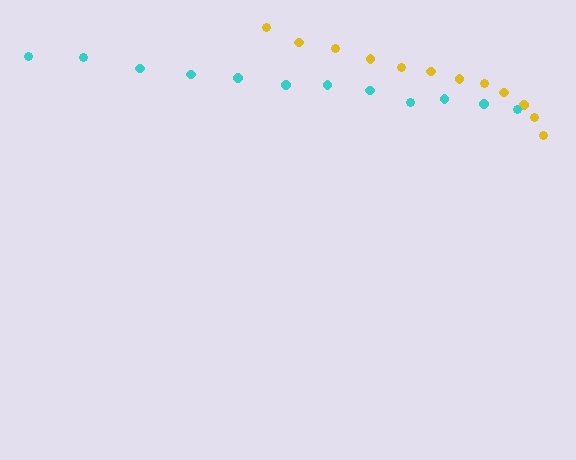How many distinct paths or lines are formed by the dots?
There are 2 distinct paths.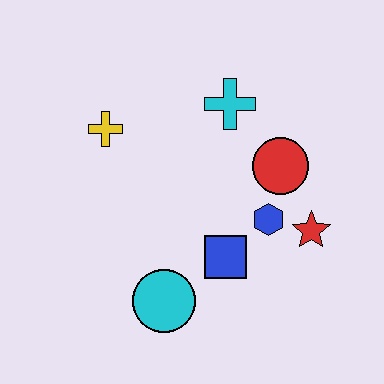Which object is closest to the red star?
The blue hexagon is closest to the red star.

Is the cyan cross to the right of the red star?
No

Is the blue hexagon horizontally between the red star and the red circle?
No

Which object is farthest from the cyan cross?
The cyan circle is farthest from the cyan cross.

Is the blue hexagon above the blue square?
Yes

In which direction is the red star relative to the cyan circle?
The red star is to the right of the cyan circle.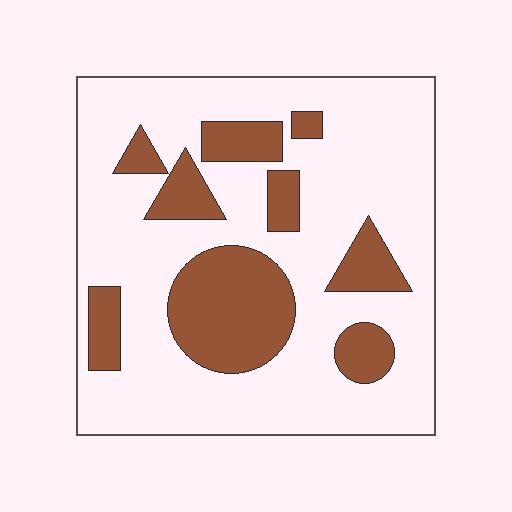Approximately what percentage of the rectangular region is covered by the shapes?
Approximately 25%.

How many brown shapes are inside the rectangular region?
9.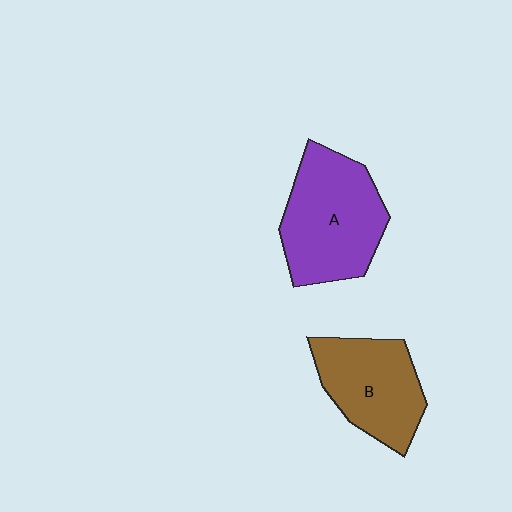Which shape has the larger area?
Shape A (purple).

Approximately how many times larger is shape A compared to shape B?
Approximately 1.2 times.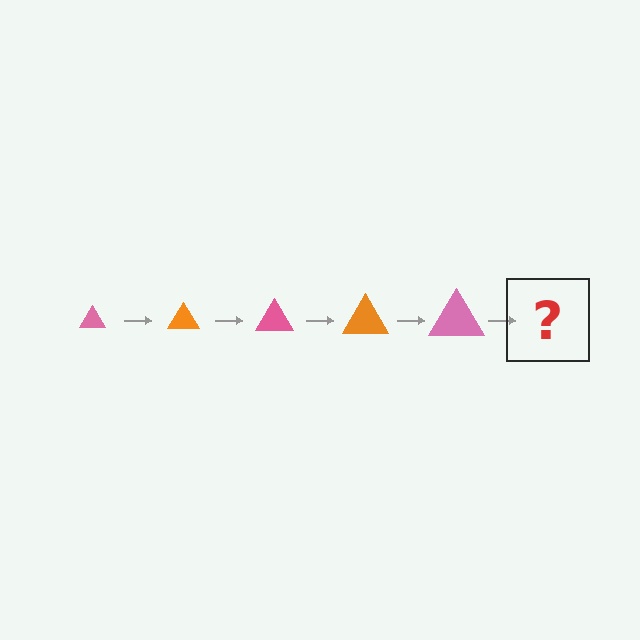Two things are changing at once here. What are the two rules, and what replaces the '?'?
The two rules are that the triangle grows larger each step and the color cycles through pink and orange. The '?' should be an orange triangle, larger than the previous one.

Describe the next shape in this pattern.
It should be an orange triangle, larger than the previous one.